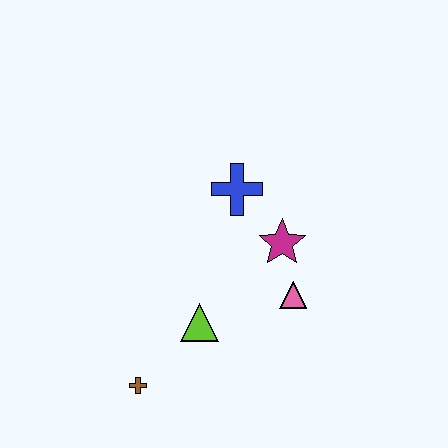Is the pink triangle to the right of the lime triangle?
Yes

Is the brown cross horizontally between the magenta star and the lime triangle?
No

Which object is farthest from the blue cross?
The brown cross is farthest from the blue cross.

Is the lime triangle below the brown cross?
No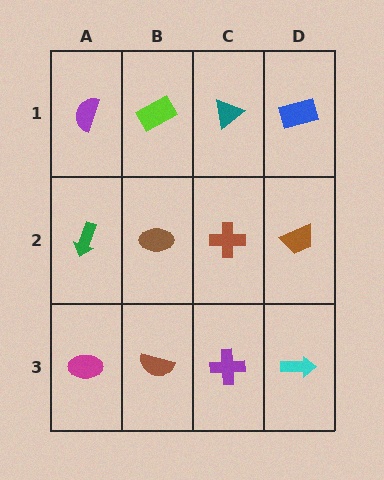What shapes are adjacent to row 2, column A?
A purple semicircle (row 1, column A), a magenta ellipse (row 3, column A), a brown ellipse (row 2, column B).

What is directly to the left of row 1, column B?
A purple semicircle.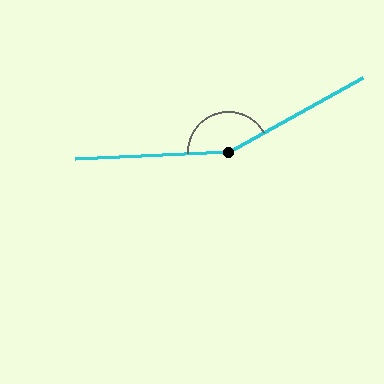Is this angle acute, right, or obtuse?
It is obtuse.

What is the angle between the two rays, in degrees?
Approximately 154 degrees.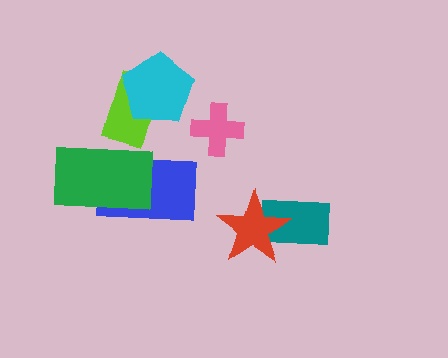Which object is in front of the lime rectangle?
The cyan pentagon is in front of the lime rectangle.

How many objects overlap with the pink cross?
0 objects overlap with the pink cross.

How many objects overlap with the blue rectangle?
1 object overlaps with the blue rectangle.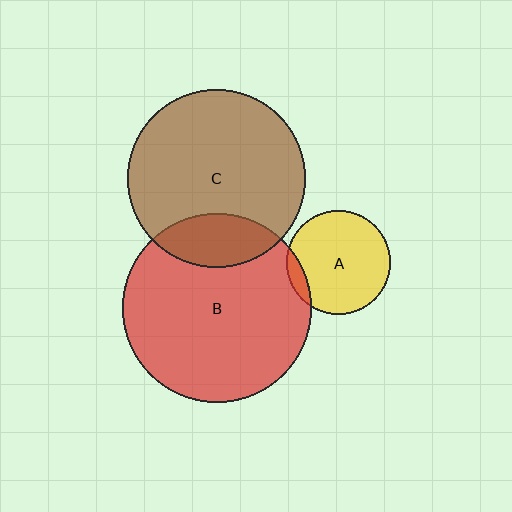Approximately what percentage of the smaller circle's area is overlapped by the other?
Approximately 10%.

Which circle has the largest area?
Circle B (red).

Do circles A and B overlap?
Yes.